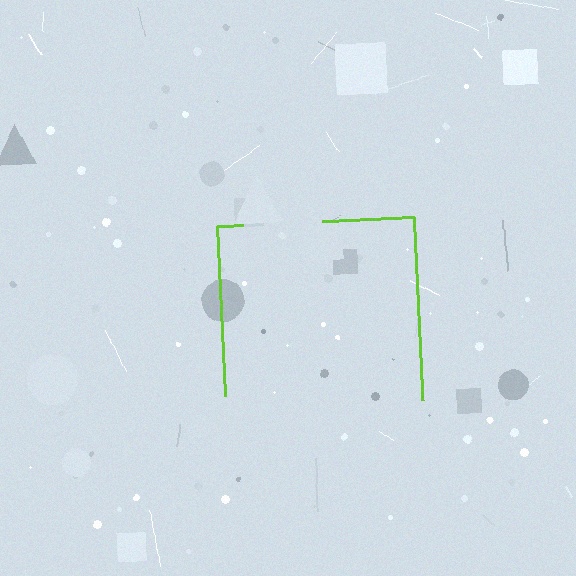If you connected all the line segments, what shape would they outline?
They would outline a square.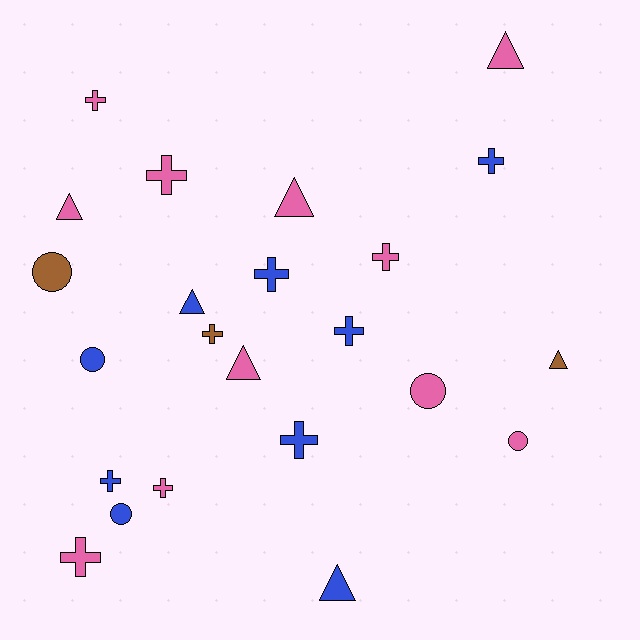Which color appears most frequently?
Pink, with 11 objects.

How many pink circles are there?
There are 2 pink circles.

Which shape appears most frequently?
Cross, with 11 objects.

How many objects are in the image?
There are 23 objects.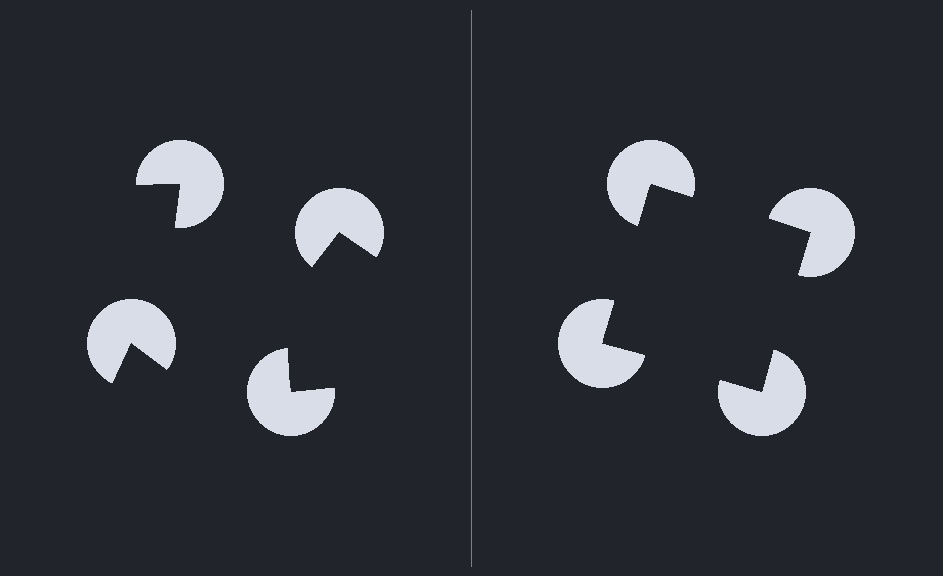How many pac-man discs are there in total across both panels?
8 — 4 on each side.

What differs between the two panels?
The pac-man discs are positioned identically on both sides; only the wedge orientations differ. On the right they align to a square; on the left they are misaligned.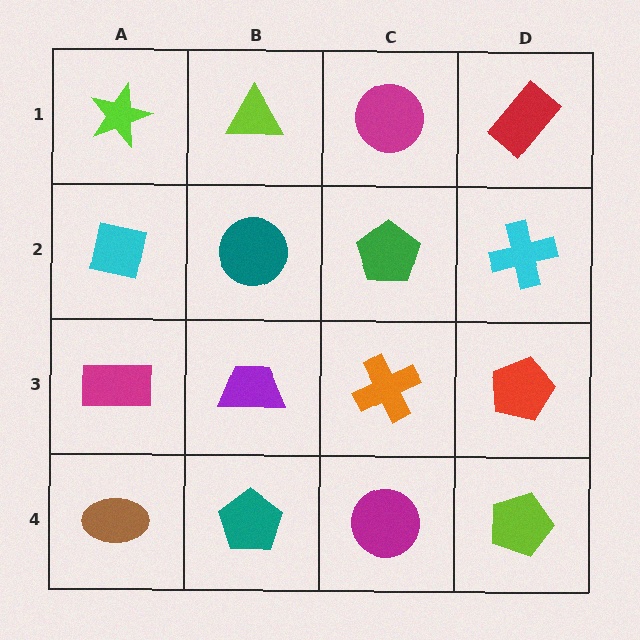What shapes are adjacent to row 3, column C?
A green pentagon (row 2, column C), a magenta circle (row 4, column C), a purple trapezoid (row 3, column B), a red pentagon (row 3, column D).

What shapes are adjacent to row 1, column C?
A green pentagon (row 2, column C), a lime triangle (row 1, column B), a red rectangle (row 1, column D).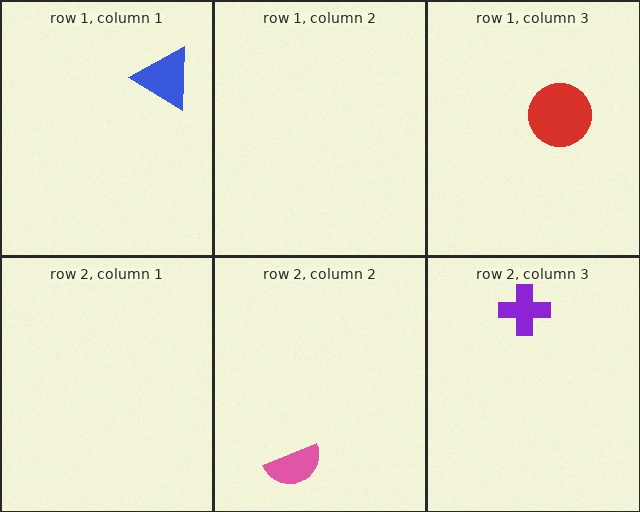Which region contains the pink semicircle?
The row 2, column 2 region.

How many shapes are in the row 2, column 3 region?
1.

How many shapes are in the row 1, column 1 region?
1.